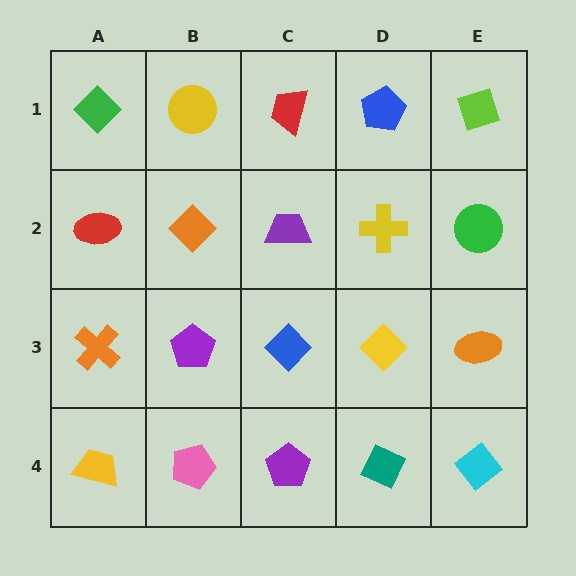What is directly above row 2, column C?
A red trapezoid.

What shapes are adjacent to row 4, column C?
A blue diamond (row 3, column C), a pink pentagon (row 4, column B), a teal diamond (row 4, column D).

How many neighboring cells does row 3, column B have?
4.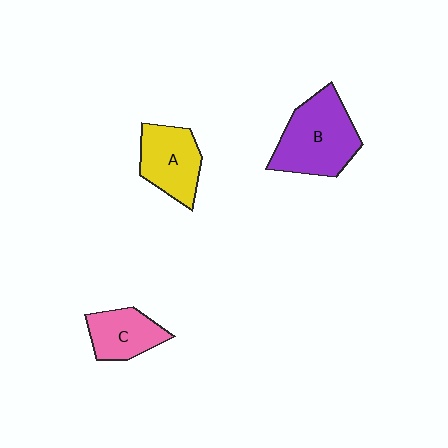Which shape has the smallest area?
Shape C (pink).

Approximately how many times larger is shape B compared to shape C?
Approximately 1.7 times.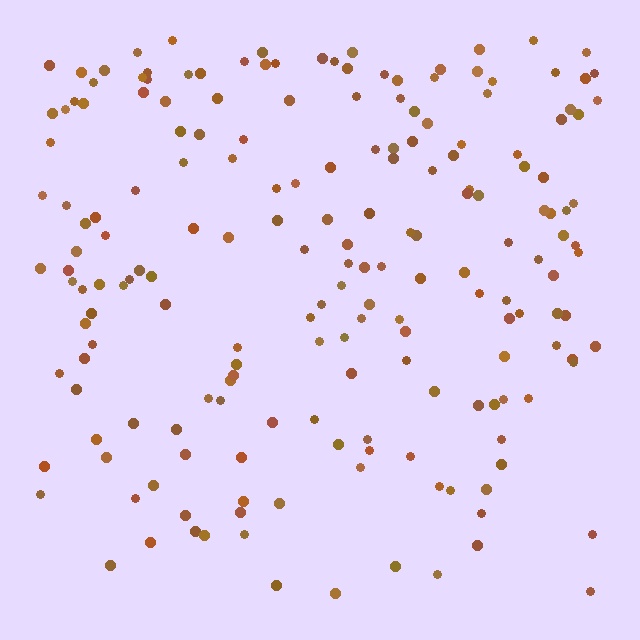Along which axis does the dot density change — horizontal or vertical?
Vertical.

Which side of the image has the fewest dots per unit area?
The bottom.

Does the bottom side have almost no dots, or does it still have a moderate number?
Still a moderate number, just noticeably fewer than the top.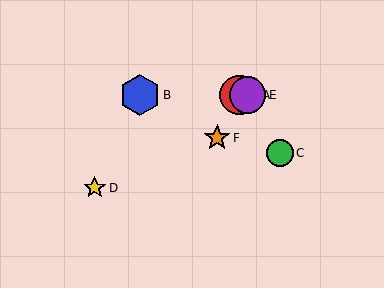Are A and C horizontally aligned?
No, A is at y≈95 and C is at y≈153.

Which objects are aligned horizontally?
Objects A, B, E are aligned horizontally.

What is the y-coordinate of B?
Object B is at y≈95.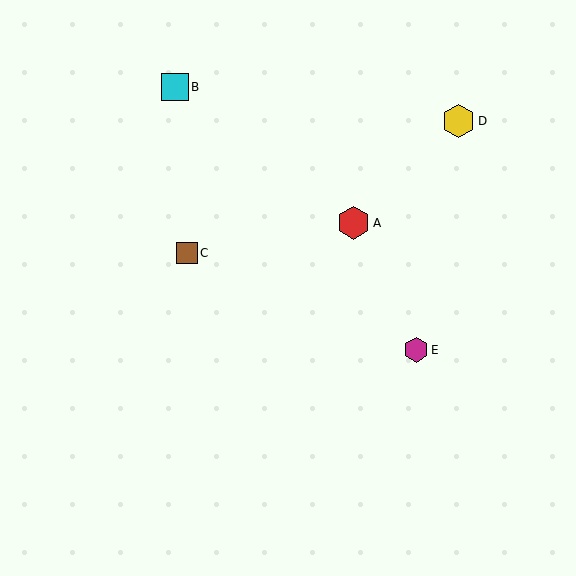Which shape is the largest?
The yellow hexagon (labeled D) is the largest.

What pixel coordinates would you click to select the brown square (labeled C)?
Click at (187, 253) to select the brown square C.